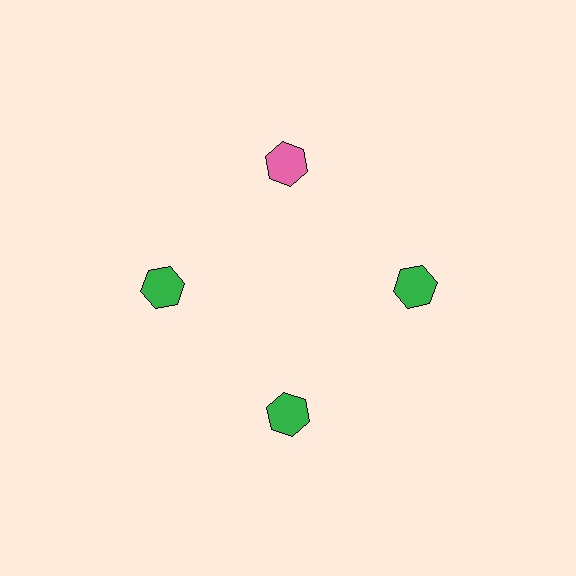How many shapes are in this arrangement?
There are 4 shapes arranged in a ring pattern.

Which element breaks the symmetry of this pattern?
The pink hexagon at roughly the 12 o'clock position breaks the symmetry. All other shapes are green hexagons.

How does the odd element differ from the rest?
It has a different color: pink instead of green.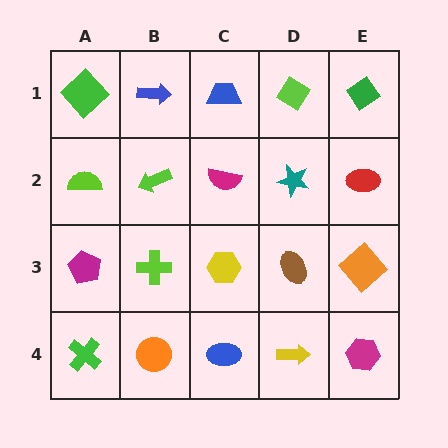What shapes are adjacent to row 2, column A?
A green diamond (row 1, column A), a magenta pentagon (row 3, column A), a lime arrow (row 2, column B).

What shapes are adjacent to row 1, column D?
A teal star (row 2, column D), a blue trapezoid (row 1, column C), a green diamond (row 1, column E).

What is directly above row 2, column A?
A green diamond.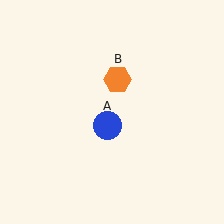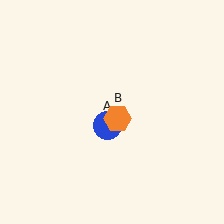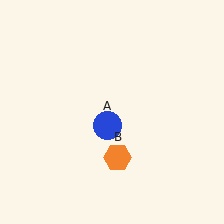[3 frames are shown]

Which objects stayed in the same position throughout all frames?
Blue circle (object A) remained stationary.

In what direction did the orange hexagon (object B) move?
The orange hexagon (object B) moved down.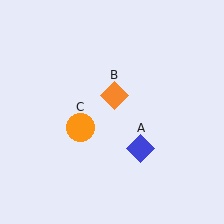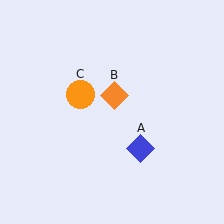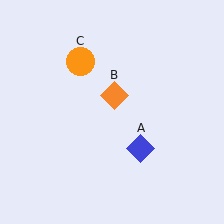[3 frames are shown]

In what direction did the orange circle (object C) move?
The orange circle (object C) moved up.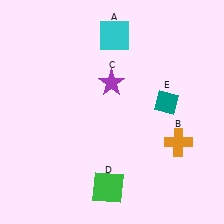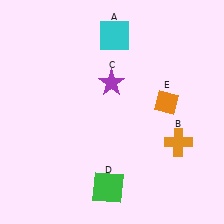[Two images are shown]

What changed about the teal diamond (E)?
In Image 1, E is teal. In Image 2, it changed to orange.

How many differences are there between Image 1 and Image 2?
There is 1 difference between the two images.